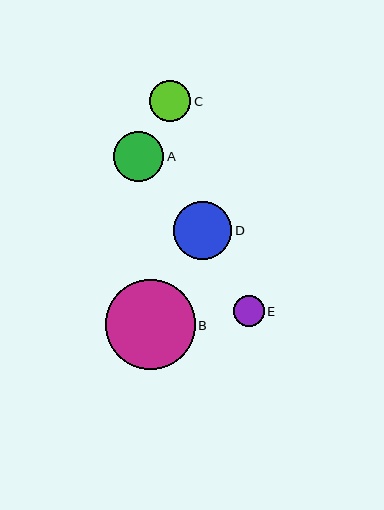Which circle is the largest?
Circle B is the largest with a size of approximately 90 pixels.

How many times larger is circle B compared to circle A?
Circle B is approximately 1.8 times the size of circle A.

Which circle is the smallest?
Circle E is the smallest with a size of approximately 31 pixels.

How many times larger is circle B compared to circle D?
Circle B is approximately 1.6 times the size of circle D.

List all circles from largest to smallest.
From largest to smallest: B, D, A, C, E.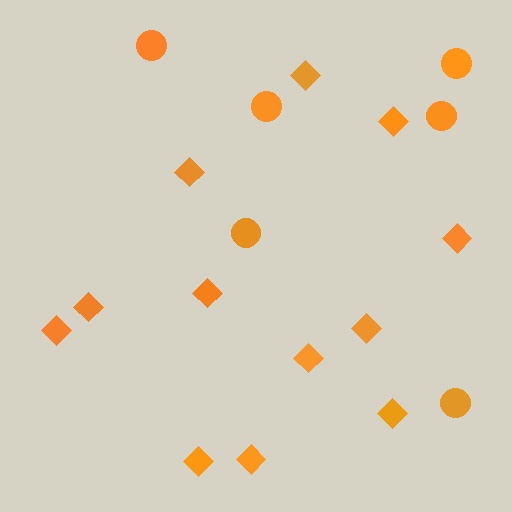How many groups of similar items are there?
There are 2 groups: one group of diamonds (12) and one group of circles (6).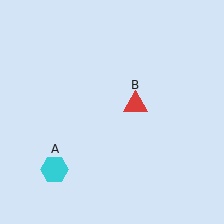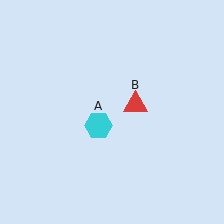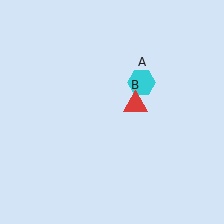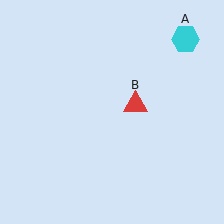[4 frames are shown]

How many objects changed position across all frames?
1 object changed position: cyan hexagon (object A).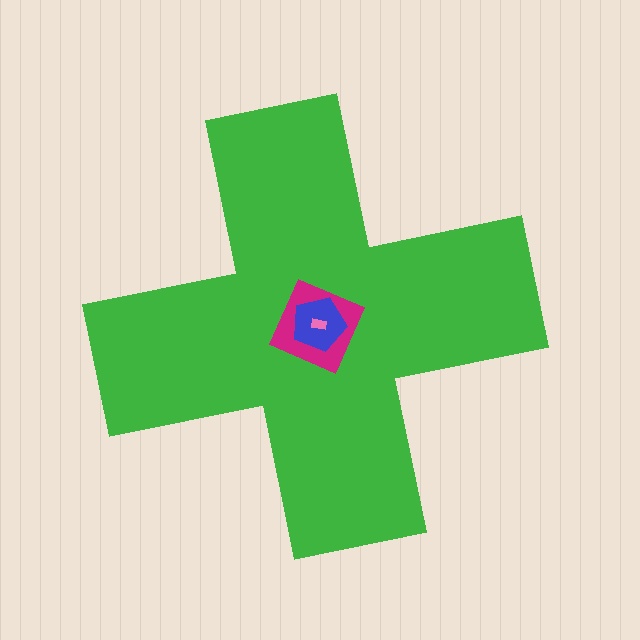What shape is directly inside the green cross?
The magenta square.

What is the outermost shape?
The green cross.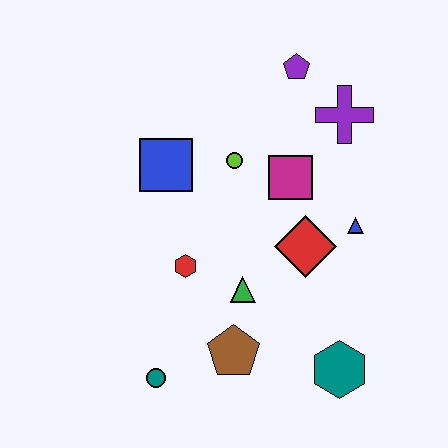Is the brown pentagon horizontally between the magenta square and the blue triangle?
No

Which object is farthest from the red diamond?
The teal circle is farthest from the red diamond.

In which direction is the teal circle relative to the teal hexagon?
The teal circle is to the left of the teal hexagon.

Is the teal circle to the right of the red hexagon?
No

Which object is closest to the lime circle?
The magenta square is closest to the lime circle.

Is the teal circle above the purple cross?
No